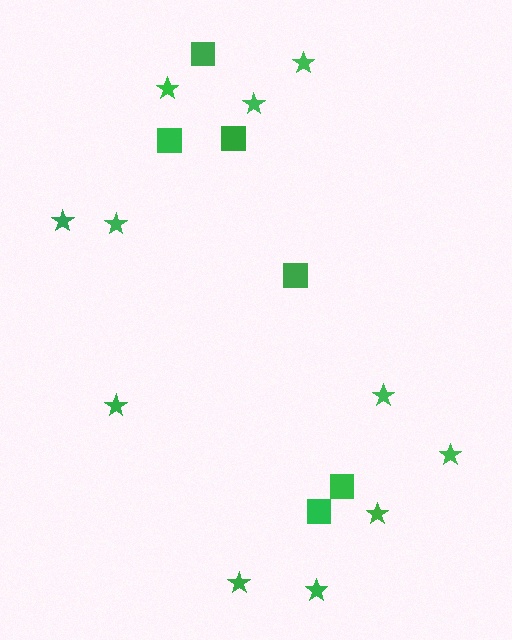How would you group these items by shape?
There are 2 groups: one group of stars (11) and one group of squares (6).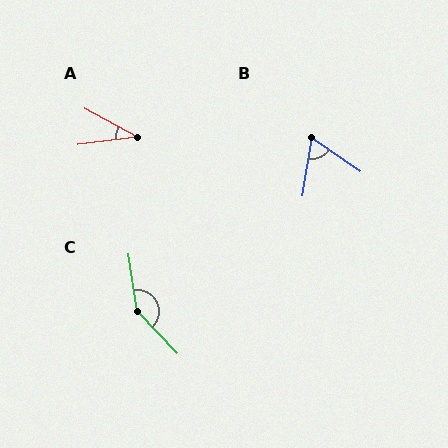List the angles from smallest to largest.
A (36°), B (64°), C (145°).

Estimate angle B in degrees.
Approximately 64 degrees.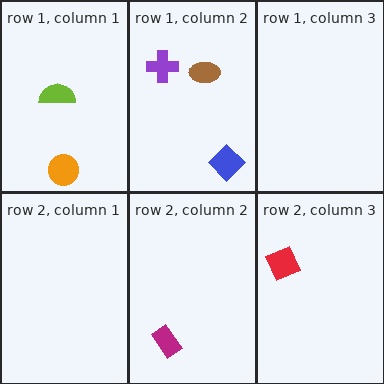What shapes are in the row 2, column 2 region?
The magenta rectangle.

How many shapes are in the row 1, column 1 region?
2.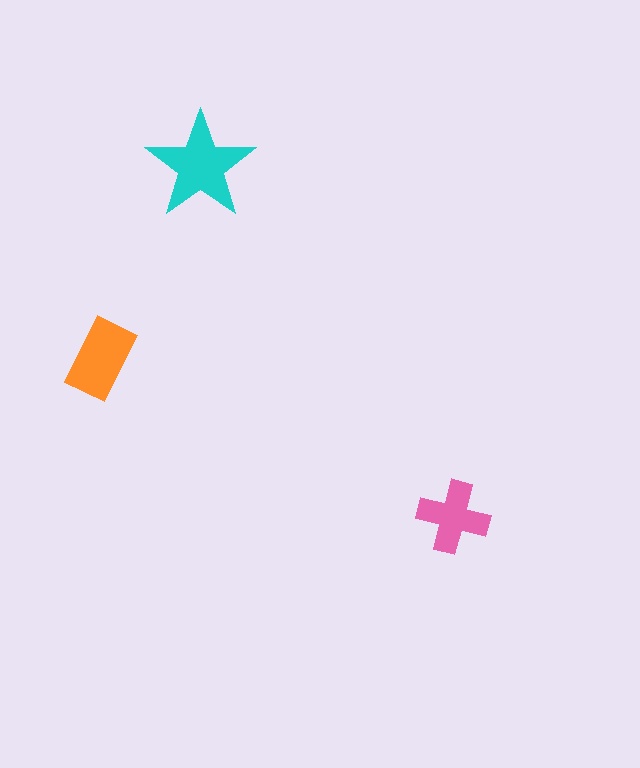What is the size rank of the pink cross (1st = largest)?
3rd.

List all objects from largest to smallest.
The cyan star, the orange rectangle, the pink cross.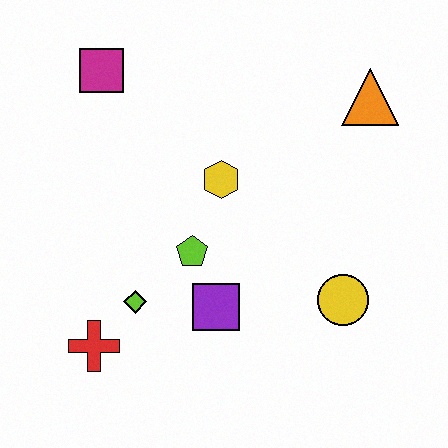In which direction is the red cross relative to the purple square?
The red cross is to the left of the purple square.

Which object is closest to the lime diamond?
The red cross is closest to the lime diamond.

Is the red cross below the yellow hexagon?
Yes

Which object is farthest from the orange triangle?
The red cross is farthest from the orange triangle.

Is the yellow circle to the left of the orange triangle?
Yes